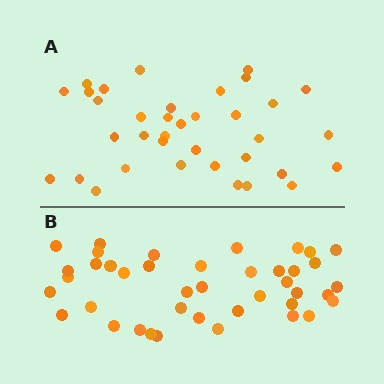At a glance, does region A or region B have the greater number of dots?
Region B (the bottom region) has more dots.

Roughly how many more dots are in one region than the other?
Region B has about 5 more dots than region A.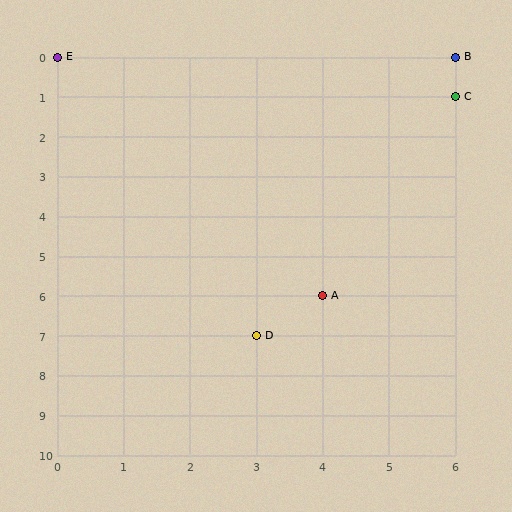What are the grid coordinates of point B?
Point B is at grid coordinates (6, 0).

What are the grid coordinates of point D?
Point D is at grid coordinates (3, 7).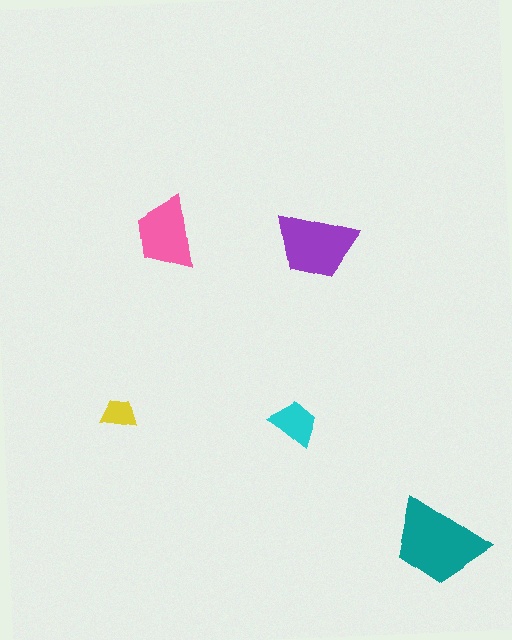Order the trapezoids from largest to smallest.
the teal one, the purple one, the pink one, the cyan one, the yellow one.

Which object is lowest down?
The teal trapezoid is bottommost.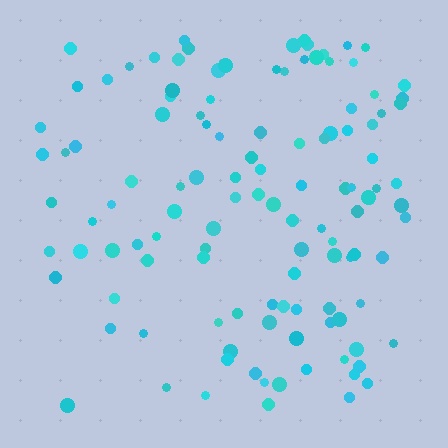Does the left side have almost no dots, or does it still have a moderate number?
Still a moderate number, just noticeably fewer than the right.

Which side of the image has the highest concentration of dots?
The right.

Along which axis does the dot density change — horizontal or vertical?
Horizontal.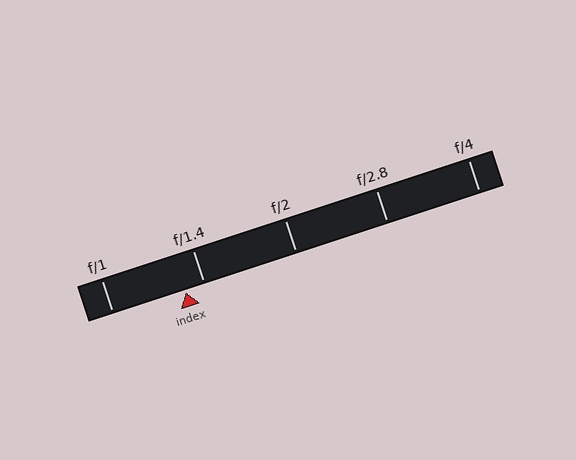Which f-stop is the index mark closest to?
The index mark is closest to f/1.4.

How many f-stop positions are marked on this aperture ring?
There are 5 f-stop positions marked.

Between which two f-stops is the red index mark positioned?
The index mark is between f/1 and f/1.4.